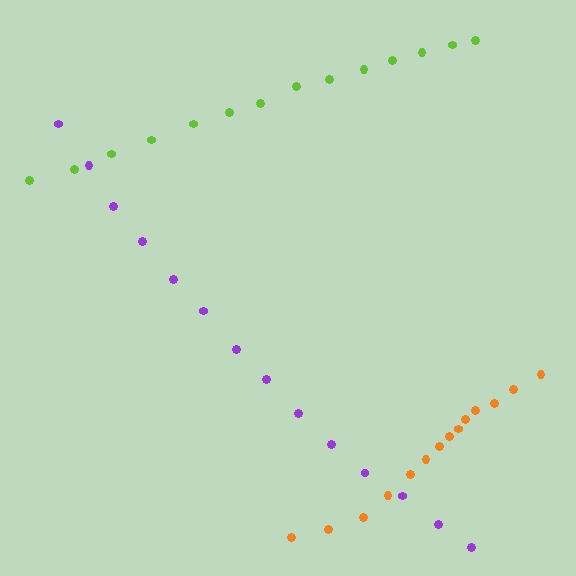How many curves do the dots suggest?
There are 3 distinct paths.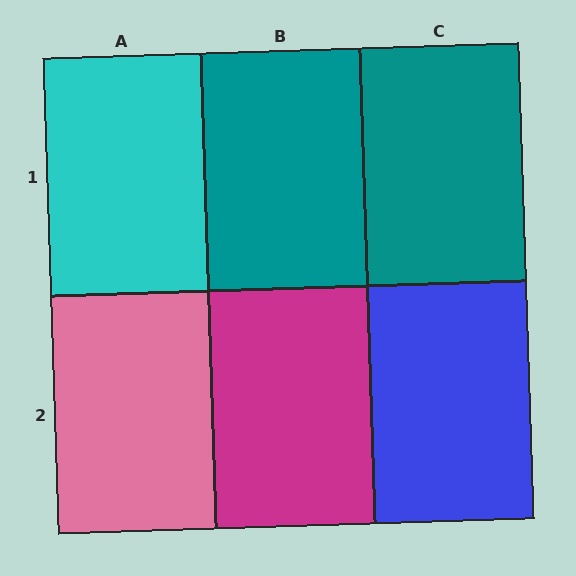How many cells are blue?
1 cell is blue.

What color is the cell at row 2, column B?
Magenta.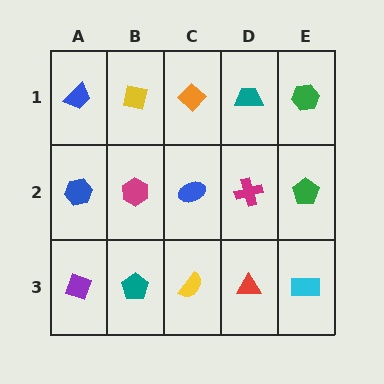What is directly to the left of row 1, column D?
An orange diamond.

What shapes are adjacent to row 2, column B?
A yellow square (row 1, column B), a teal pentagon (row 3, column B), a blue hexagon (row 2, column A), a blue ellipse (row 2, column C).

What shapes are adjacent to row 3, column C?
A blue ellipse (row 2, column C), a teal pentagon (row 3, column B), a red triangle (row 3, column D).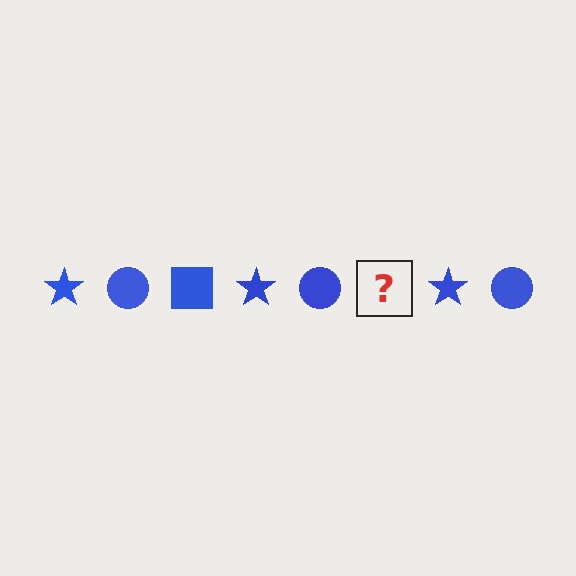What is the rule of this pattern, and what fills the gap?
The rule is that the pattern cycles through star, circle, square shapes in blue. The gap should be filled with a blue square.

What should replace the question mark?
The question mark should be replaced with a blue square.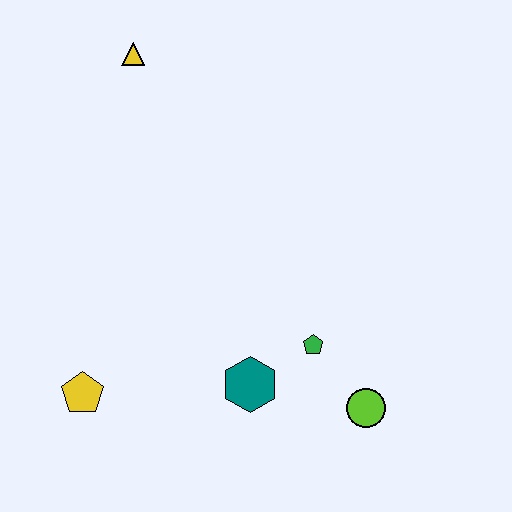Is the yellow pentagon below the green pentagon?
Yes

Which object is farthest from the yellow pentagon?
The yellow triangle is farthest from the yellow pentagon.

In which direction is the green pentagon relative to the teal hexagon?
The green pentagon is to the right of the teal hexagon.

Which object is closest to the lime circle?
The green pentagon is closest to the lime circle.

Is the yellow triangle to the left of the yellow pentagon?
No